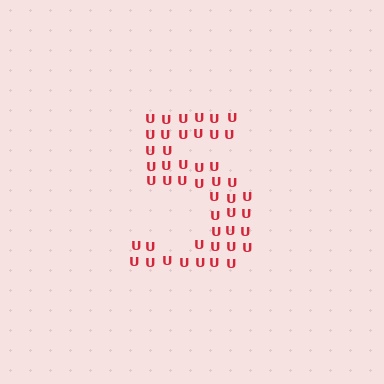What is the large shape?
The large shape is the digit 5.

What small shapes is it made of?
It is made of small letter U's.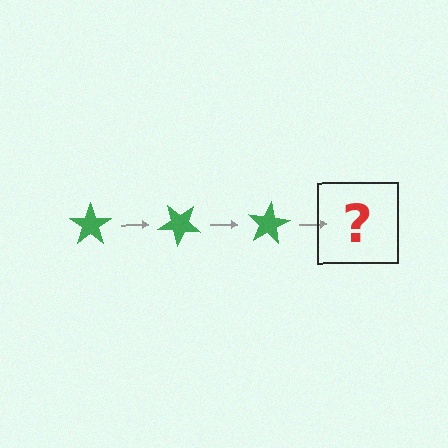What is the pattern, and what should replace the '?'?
The pattern is that the star rotates 40 degrees each step. The '?' should be a green star rotated 120 degrees.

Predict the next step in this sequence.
The next step is a green star rotated 120 degrees.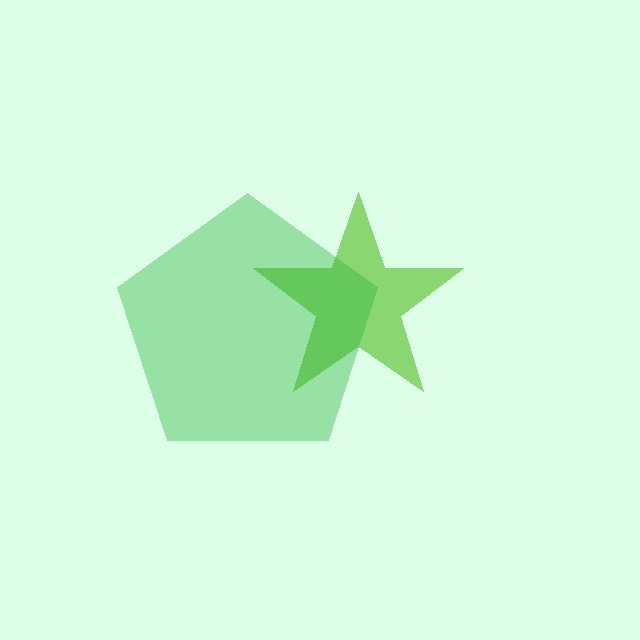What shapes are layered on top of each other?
The layered shapes are: a lime star, a green pentagon.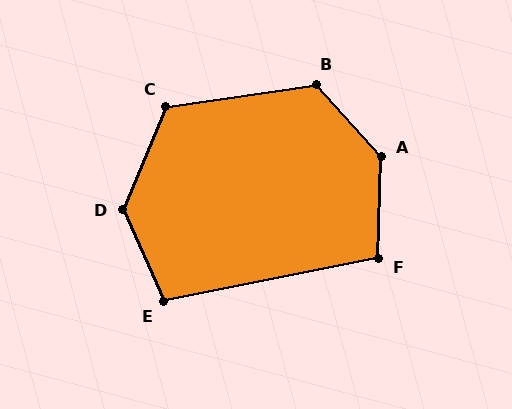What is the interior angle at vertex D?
Approximately 133 degrees (obtuse).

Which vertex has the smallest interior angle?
F, at approximately 103 degrees.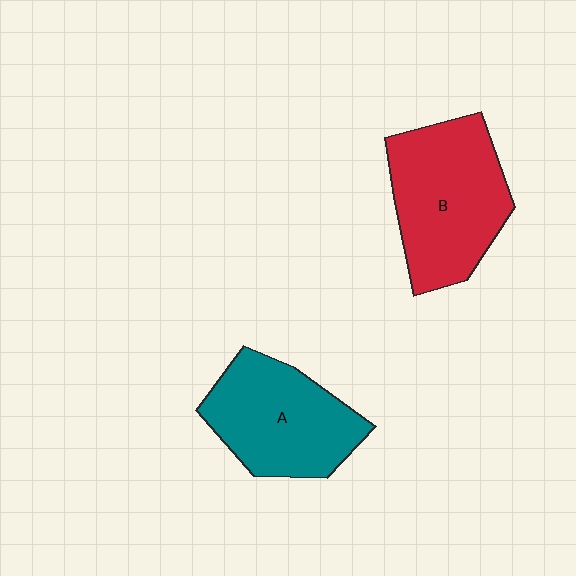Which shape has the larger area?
Shape B (red).